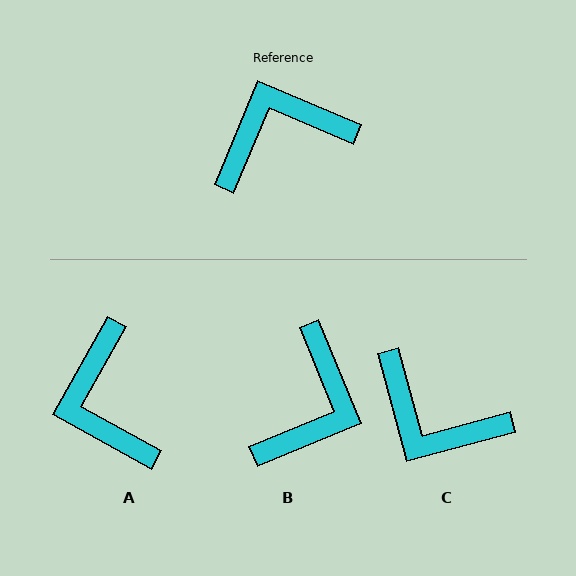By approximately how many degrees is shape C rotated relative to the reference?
Approximately 128 degrees counter-clockwise.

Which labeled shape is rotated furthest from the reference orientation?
B, about 135 degrees away.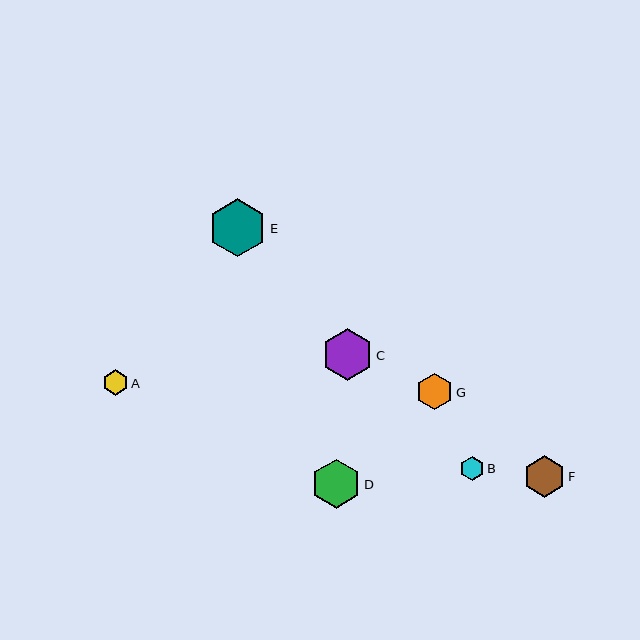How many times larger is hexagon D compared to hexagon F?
Hexagon D is approximately 1.2 times the size of hexagon F.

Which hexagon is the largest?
Hexagon E is the largest with a size of approximately 58 pixels.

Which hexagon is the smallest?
Hexagon B is the smallest with a size of approximately 24 pixels.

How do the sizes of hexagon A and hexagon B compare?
Hexagon A and hexagon B are approximately the same size.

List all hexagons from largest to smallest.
From largest to smallest: E, C, D, F, G, A, B.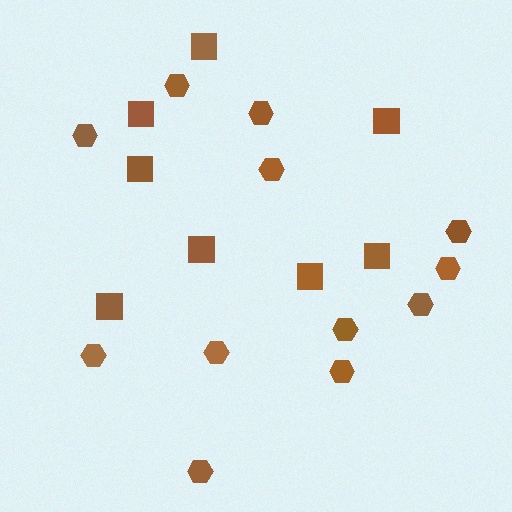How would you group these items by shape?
There are 2 groups: one group of hexagons (12) and one group of squares (8).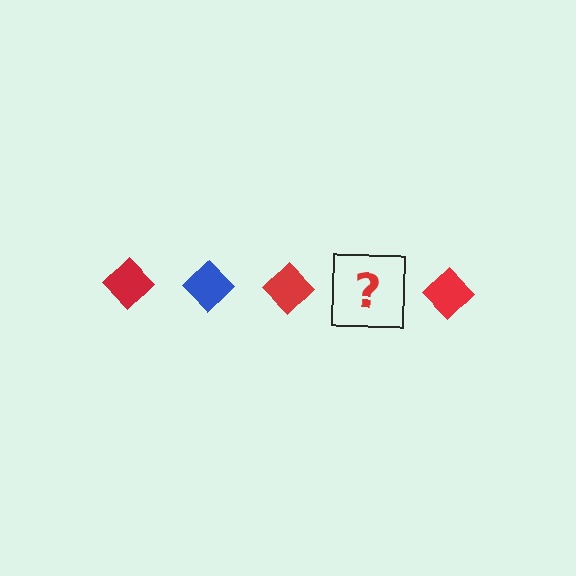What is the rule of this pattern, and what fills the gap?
The rule is that the pattern cycles through red, blue diamonds. The gap should be filled with a blue diamond.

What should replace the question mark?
The question mark should be replaced with a blue diamond.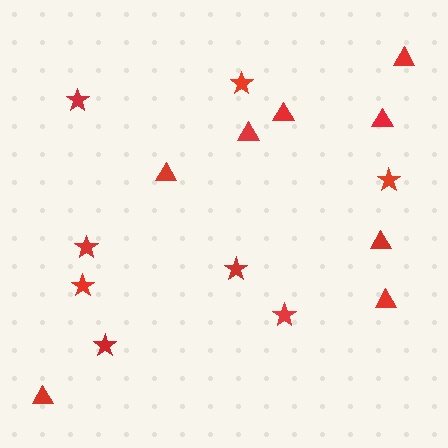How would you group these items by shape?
There are 2 groups: one group of triangles (8) and one group of stars (8).